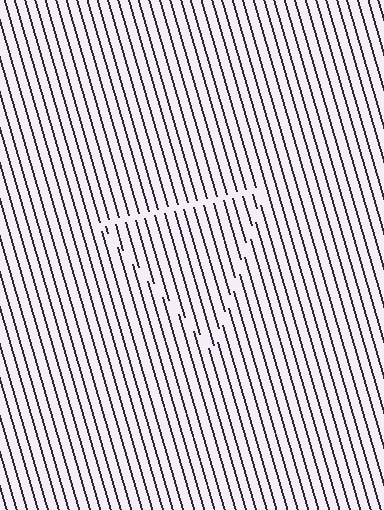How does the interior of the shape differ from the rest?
The interior of the shape contains the same grating, shifted by half a period — the contour is defined by the phase discontinuity where line-ends from the inner and outer gratings abut.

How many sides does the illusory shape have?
3 sides — the line-ends trace a triangle.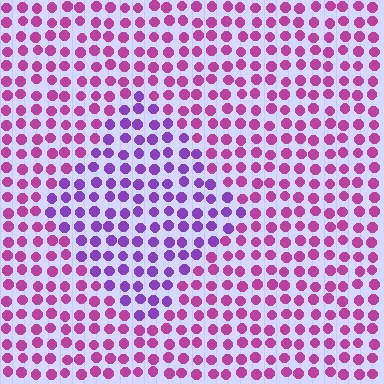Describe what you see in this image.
The image is filled with small magenta elements in a uniform arrangement. A diamond-shaped region is visible where the elements are tinted to a slightly different hue, forming a subtle color boundary.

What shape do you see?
I see a diamond.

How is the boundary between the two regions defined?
The boundary is defined purely by a slight shift in hue (about 38 degrees). Spacing, size, and orientation are identical on both sides.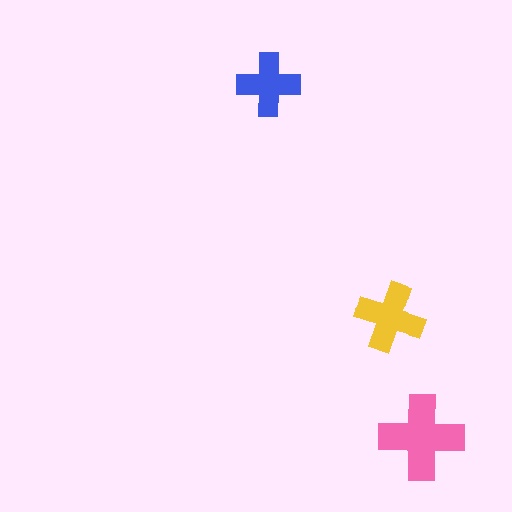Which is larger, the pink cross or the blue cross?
The pink one.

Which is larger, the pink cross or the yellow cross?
The pink one.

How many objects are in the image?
There are 3 objects in the image.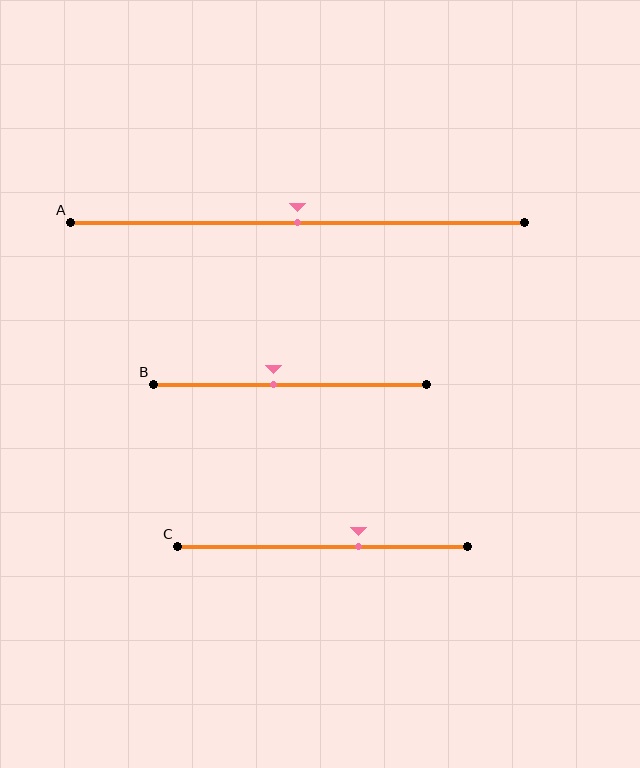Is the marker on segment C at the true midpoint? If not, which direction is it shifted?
No, the marker on segment C is shifted to the right by about 12% of the segment length.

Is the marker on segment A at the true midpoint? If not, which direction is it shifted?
Yes, the marker on segment A is at the true midpoint.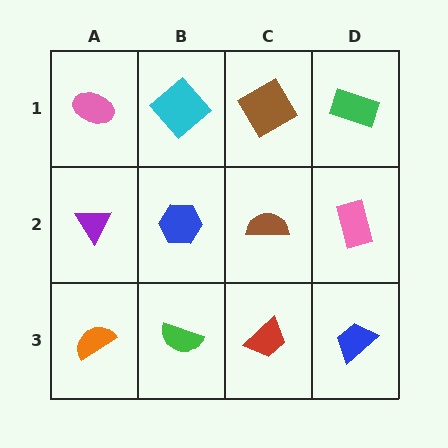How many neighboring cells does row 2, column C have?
4.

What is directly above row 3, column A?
A purple triangle.